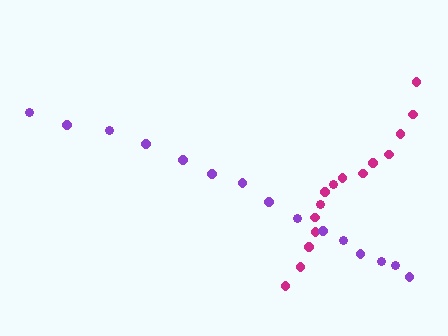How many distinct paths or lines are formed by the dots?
There are 2 distinct paths.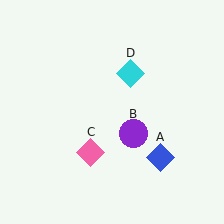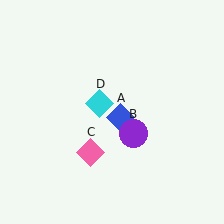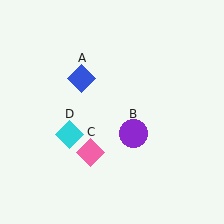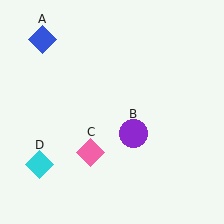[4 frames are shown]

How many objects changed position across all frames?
2 objects changed position: blue diamond (object A), cyan diamond (object D).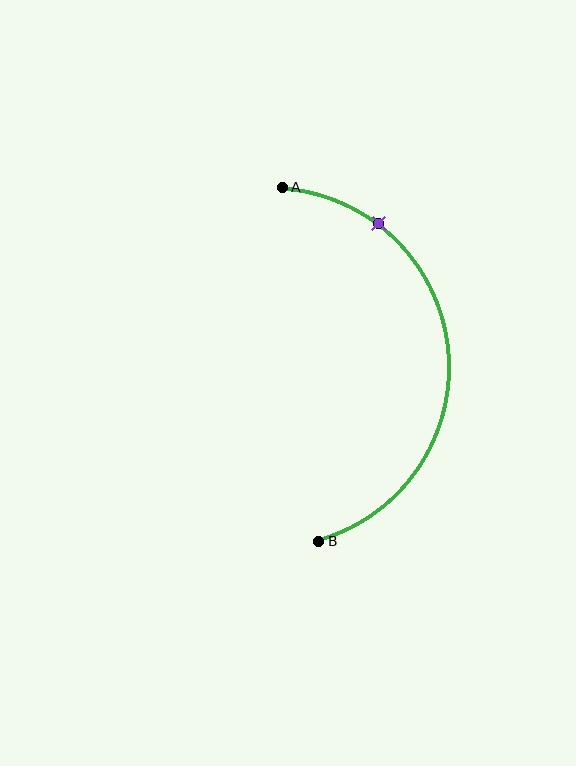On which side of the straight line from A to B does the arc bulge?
The arc bulges to the right of the straight line connecting A and B.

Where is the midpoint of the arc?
The arc midpoint is the point on the curve farthest from the straight line joining A and B. It sits to the right of that line.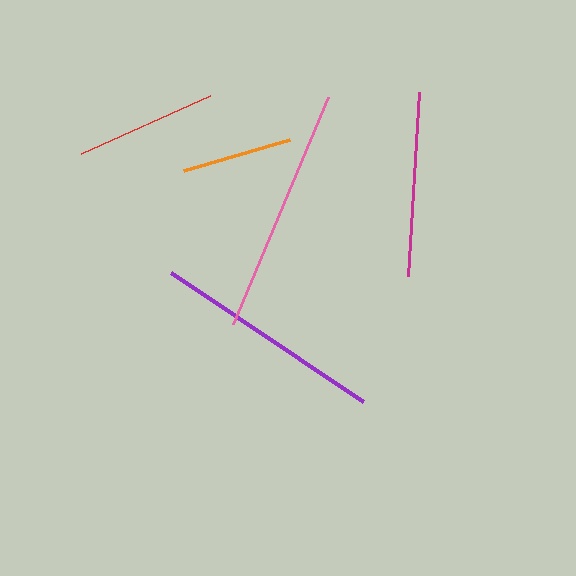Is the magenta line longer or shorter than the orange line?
The magenta line is longer than the orange line.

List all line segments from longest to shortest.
From longest to shortest: pink, purple, magenta, red, orange.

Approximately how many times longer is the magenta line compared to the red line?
The magenta line is approximately 1.3 times the length of the red line.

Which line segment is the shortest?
The orange line is the shortest at approximately 111 pixels.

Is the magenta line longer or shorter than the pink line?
The pink line is longer than the magenta line.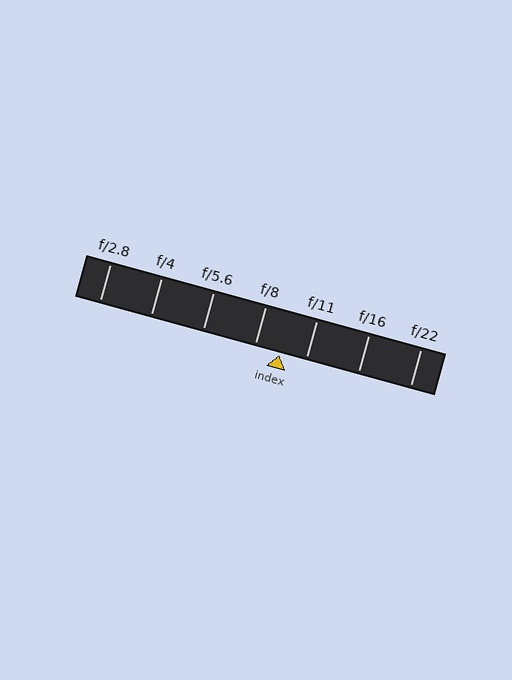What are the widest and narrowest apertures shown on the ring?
The widest aperture shown is f/2.8 and the narrowest is f/22.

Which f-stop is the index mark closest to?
The index mark is closest to f/8.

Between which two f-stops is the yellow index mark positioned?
The index mark is between f/8 and f/11.